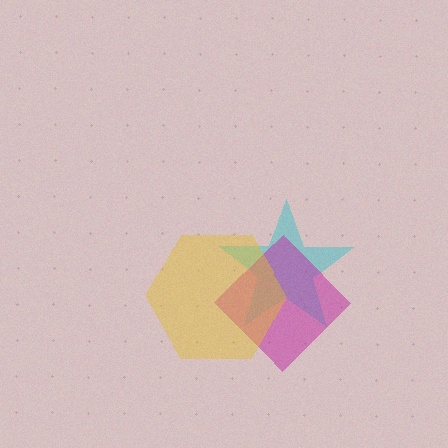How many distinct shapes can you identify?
There are 3 distinct shapes: a cyan star, a magenta diamond, a yellow hexagon.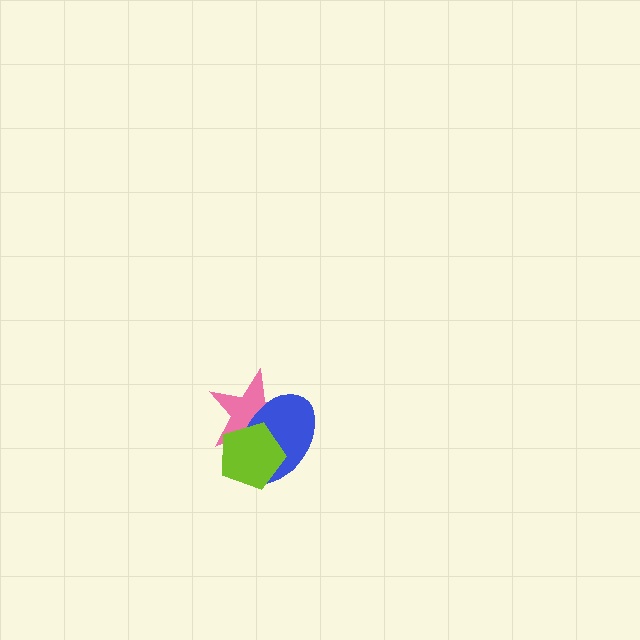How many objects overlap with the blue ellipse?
2 objects overlap with the blue ellipse.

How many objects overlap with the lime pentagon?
2 objects overlap with the lime pentagon.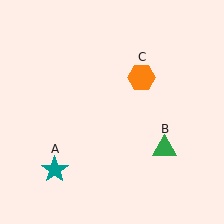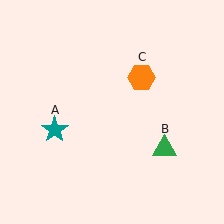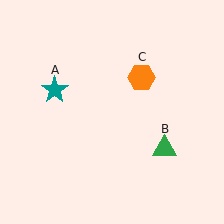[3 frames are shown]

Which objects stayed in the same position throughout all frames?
Green triangle (object B) and orange hexagon (object C) remained stationary.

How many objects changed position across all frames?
1 object changed position: teal star (object A).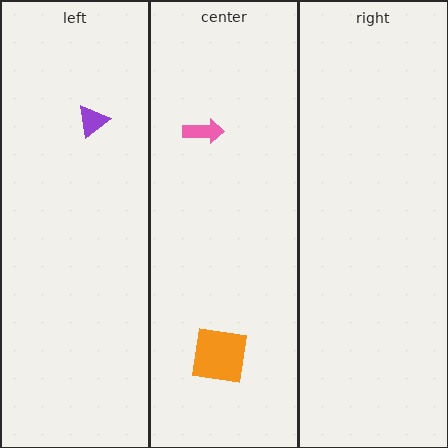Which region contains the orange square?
The center region.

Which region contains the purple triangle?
The left region.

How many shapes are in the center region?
2.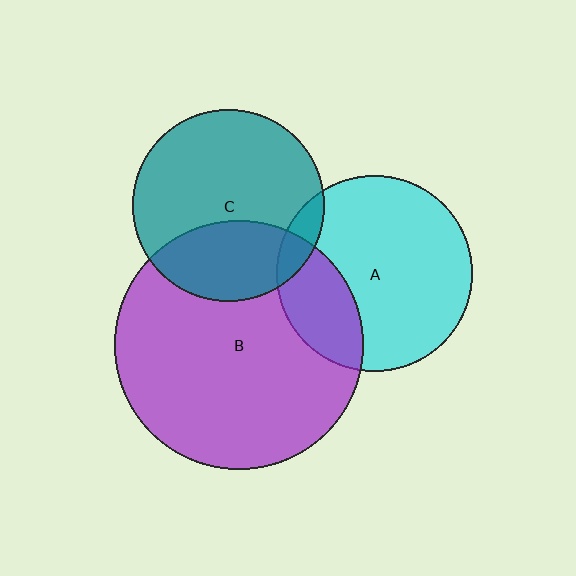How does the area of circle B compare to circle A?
Approximately 1.6 times.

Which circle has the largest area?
Circle B (purple).